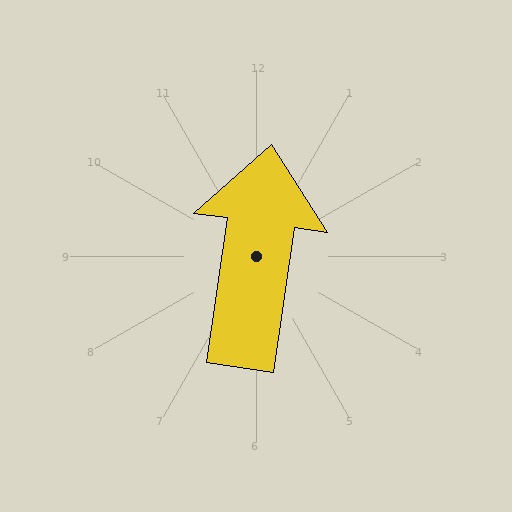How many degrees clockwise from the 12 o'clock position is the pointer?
Approximately 8 degrees.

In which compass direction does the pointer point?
North.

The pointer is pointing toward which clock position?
Roughly 12 o'clock.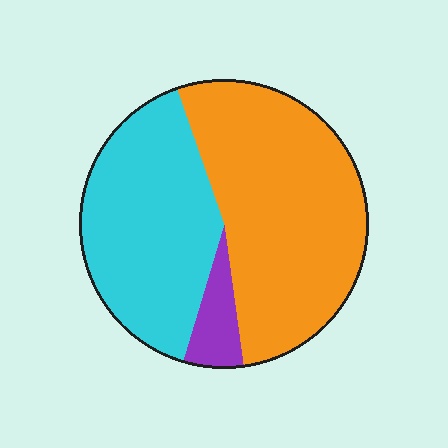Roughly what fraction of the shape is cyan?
Cyan takes up about two fifths (2/5) of the shape.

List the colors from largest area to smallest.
From largest to smallest: orange, cyan, purple.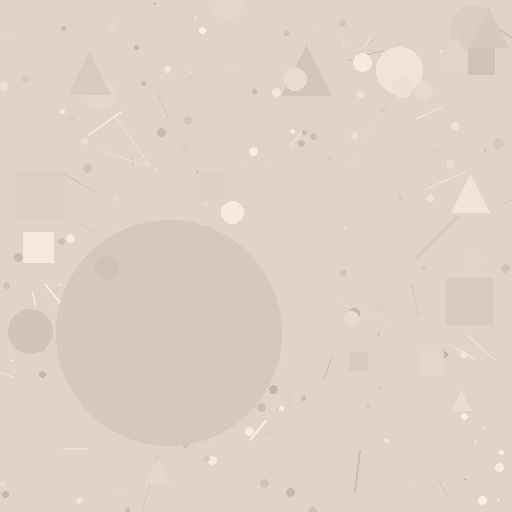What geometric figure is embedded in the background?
A circle is embedded in the background.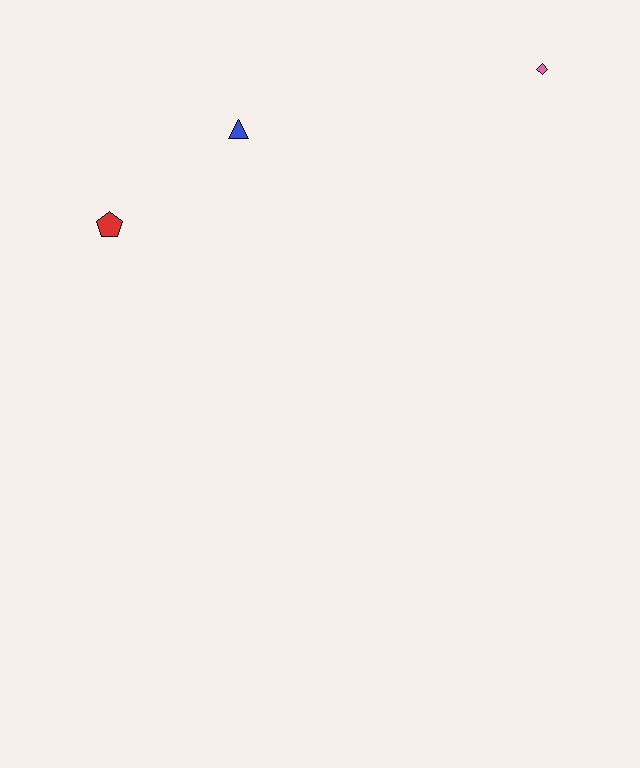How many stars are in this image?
There are no stars.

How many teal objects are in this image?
There are no teal objects.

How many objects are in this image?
There are 3 objects.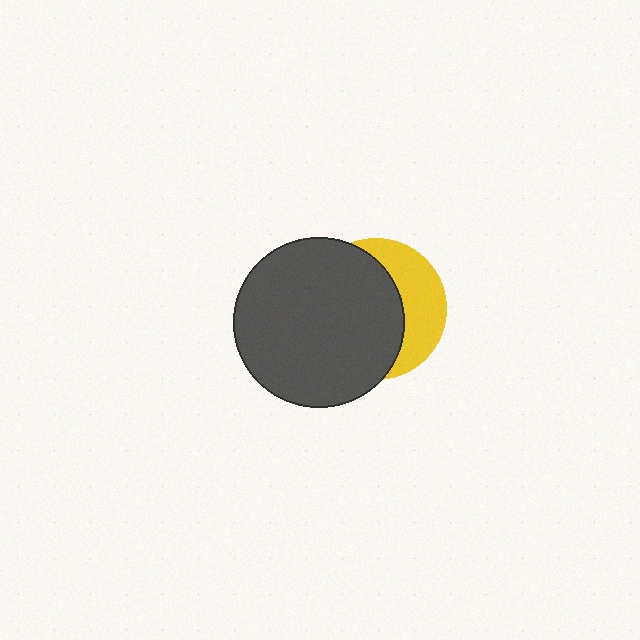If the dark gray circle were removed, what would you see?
You would see the complete yellow circle.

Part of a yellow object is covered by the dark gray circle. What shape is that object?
It is a circle.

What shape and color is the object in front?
The object in front is a dark gray circle.